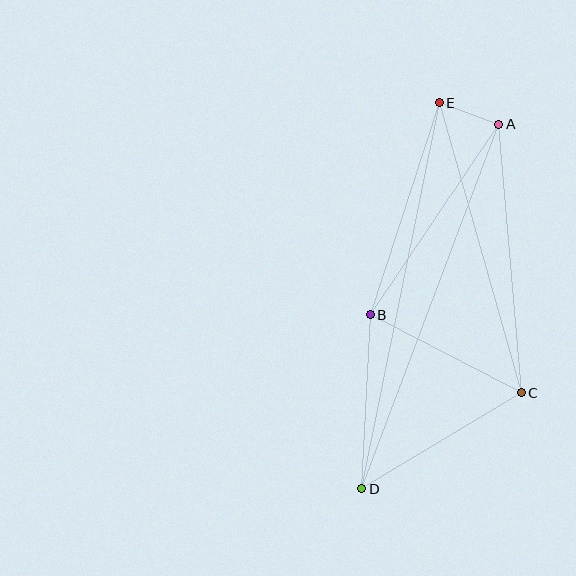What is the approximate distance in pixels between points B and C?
The distance between B and C is approximately 170 pixels.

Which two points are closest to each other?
Points A and E are closest to each other.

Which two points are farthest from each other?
Points D and E are farthest from each other.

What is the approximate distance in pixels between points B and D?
The distance between B and D is approximately 174 pixels.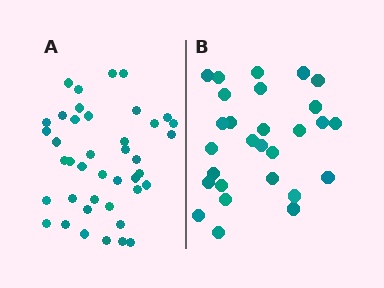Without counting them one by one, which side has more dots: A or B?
Region A (the left region) has more dots.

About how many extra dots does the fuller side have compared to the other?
Region A has approximately 15 more dots than region B.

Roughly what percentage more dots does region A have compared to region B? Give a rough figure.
About 45% more.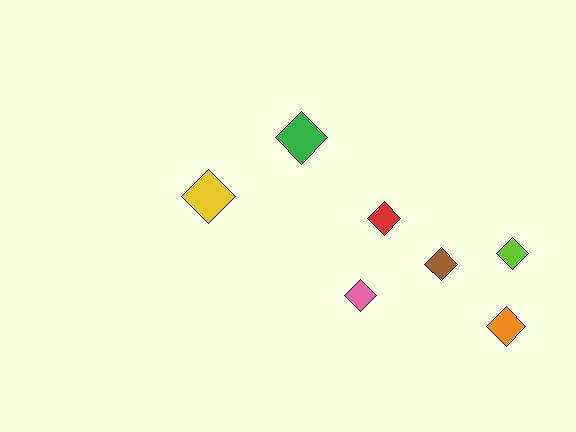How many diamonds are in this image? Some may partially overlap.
There are 7 diamonds.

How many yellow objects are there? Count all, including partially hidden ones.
There is 1 yellow object.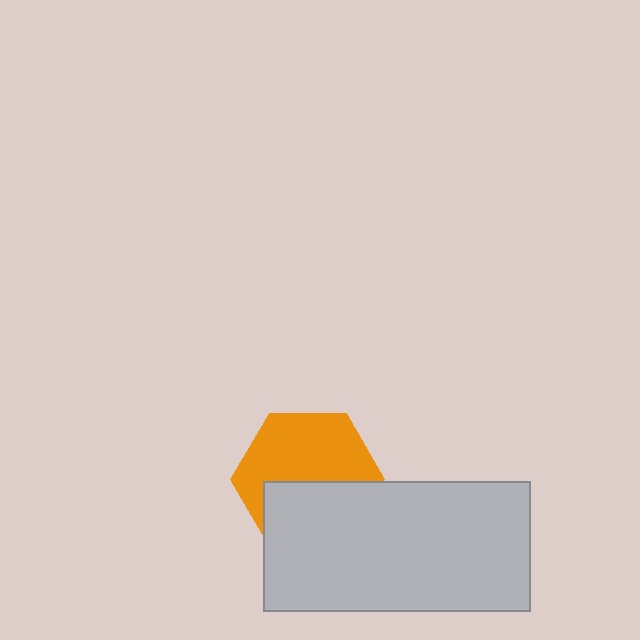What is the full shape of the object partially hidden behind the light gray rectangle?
The partially hidden object is an orange hexagon.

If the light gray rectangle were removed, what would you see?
You would see the complete orange hexagon.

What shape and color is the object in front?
The object in front is a light gray rectangle.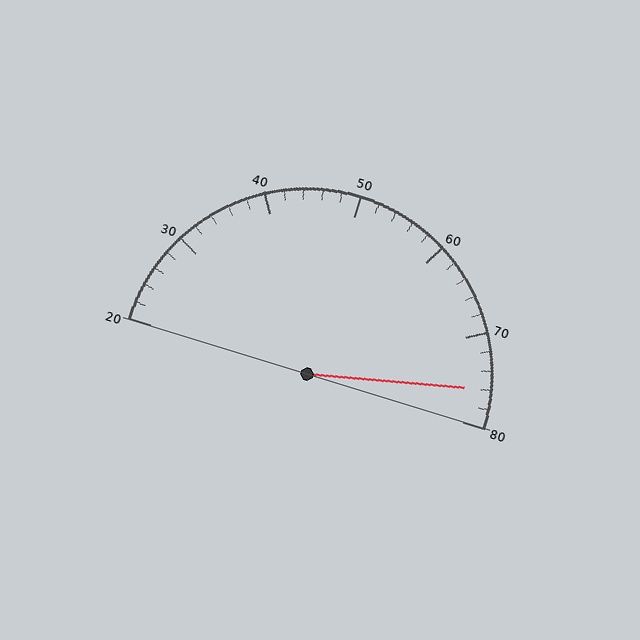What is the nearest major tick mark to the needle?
The nearest major tick mark is 80.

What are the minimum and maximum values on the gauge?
The gauge ranges from 20 to 80.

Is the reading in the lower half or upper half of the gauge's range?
The reading is in the upper half of the range (20 to 80).